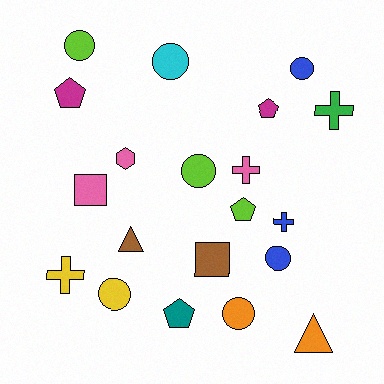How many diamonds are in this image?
There are no diamonds.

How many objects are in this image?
There are 20 objects.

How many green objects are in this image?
There is 1 green object.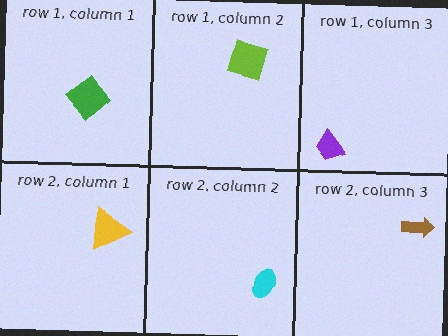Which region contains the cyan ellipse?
The row 2, column 2 region.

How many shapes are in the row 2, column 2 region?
1.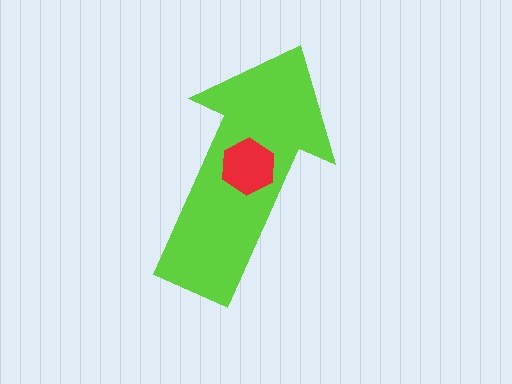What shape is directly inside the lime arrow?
The red hexagon.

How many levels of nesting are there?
2.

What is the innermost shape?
The red hexagon.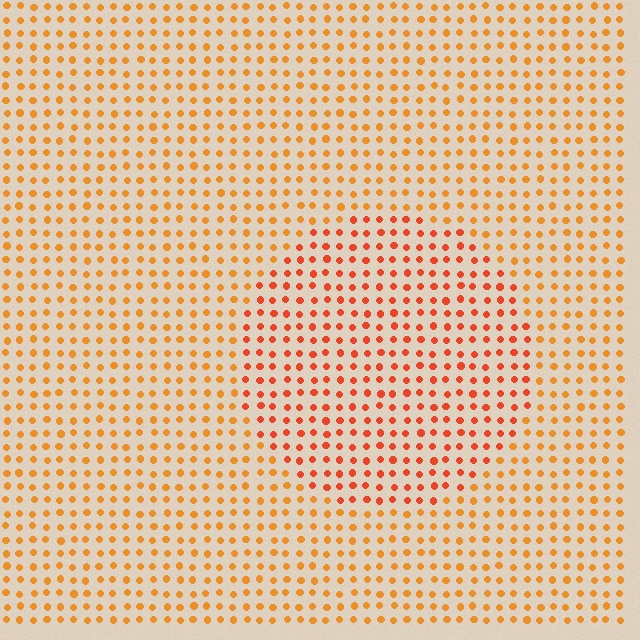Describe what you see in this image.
The image is filled with small orange elements in a uniform arrangement. A circle-shaped region is visible where the elements are tinted to a slightly different hue, forming a subtle color boundary.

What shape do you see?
I see a circle.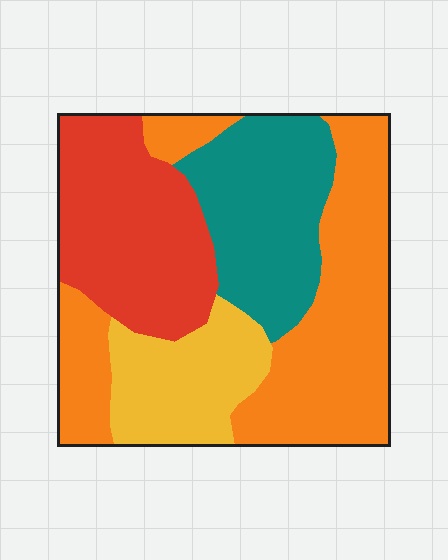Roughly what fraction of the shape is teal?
Teal takes up about one fifth (1/5) of the shape.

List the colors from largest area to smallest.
From largest to smallest: orange, red, teal, yellow.